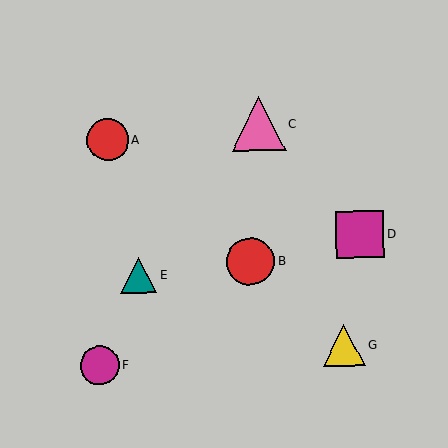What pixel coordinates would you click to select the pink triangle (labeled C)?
Click at (258, 124) to select the pink triangle C.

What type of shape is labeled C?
Shape C is a pink triangle.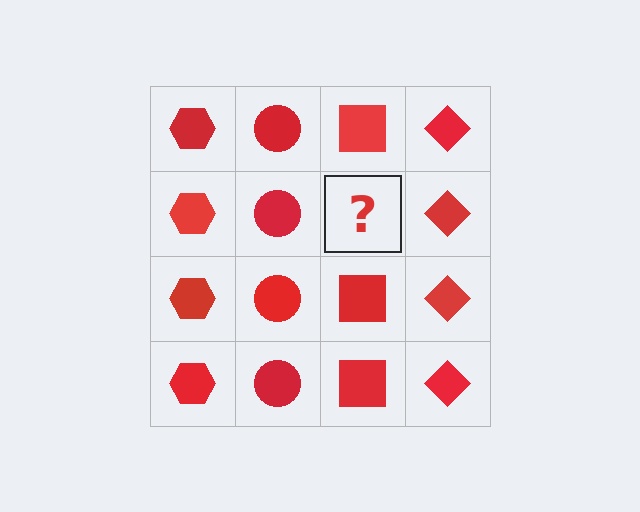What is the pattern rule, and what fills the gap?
The rule is that each column has a consistent shape. The gap should be filled with a red square.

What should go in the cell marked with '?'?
The missing cell should contain a red square.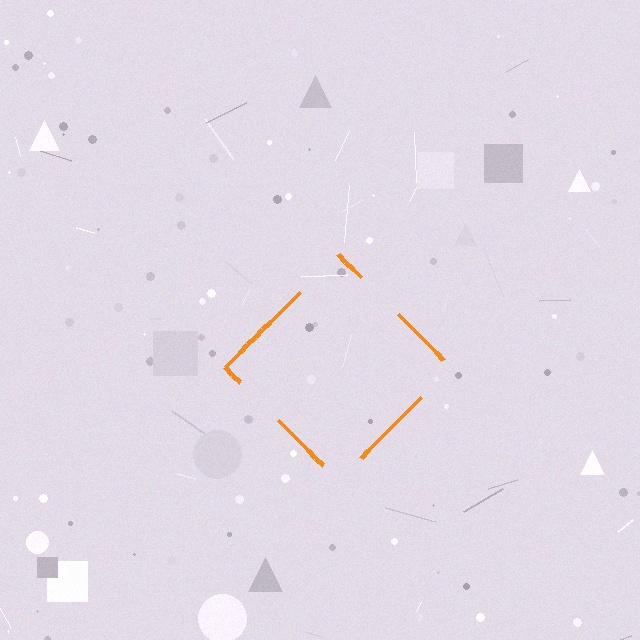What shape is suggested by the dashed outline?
The dashed outline suggests a diamond.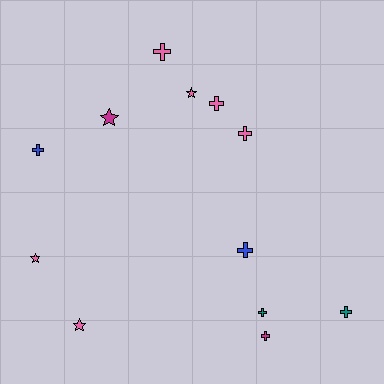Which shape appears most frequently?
Cross, with 8 objects.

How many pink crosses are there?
There are 3 pink crosses.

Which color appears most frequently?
Pink, with 6 objects.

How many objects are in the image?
There are 12 objects.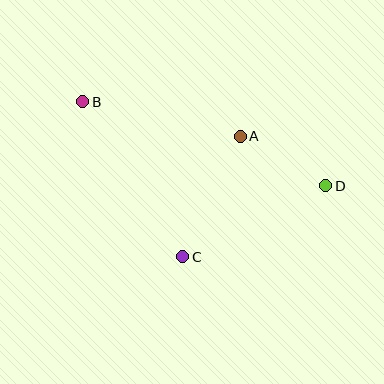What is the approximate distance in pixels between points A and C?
The distance between A and C is approximately 133 pixels.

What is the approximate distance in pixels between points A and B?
The distance between A and B is approximately 161 pixels.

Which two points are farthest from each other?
Points B and D are farthest from each other.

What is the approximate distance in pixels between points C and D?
The distance between C and D is approximately 160 pixels.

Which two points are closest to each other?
Points A and D are closest to each other.